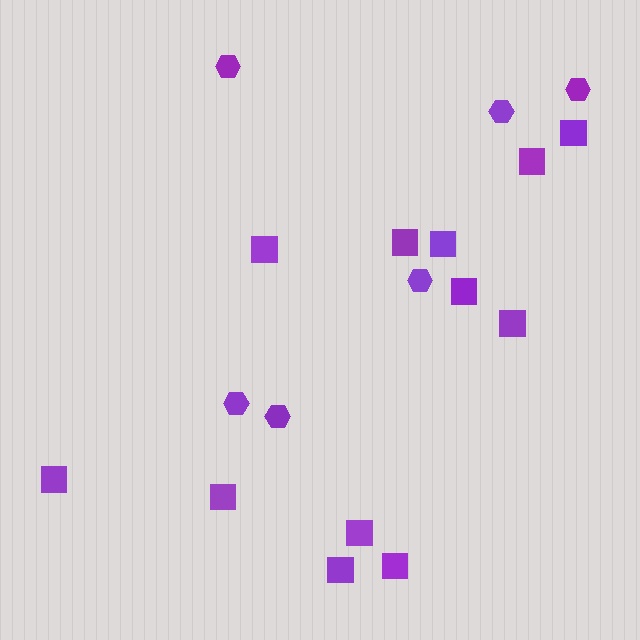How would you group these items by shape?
There are 2 groups: one group of hexagons (6) and one group of squares (12).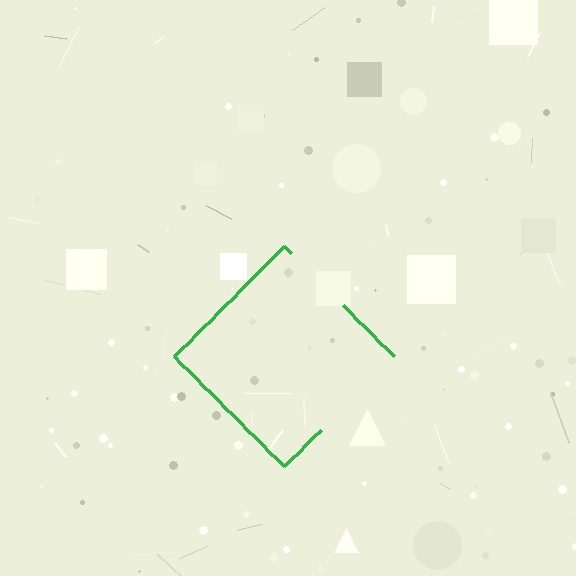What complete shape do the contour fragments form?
The contour fragments form a diamond.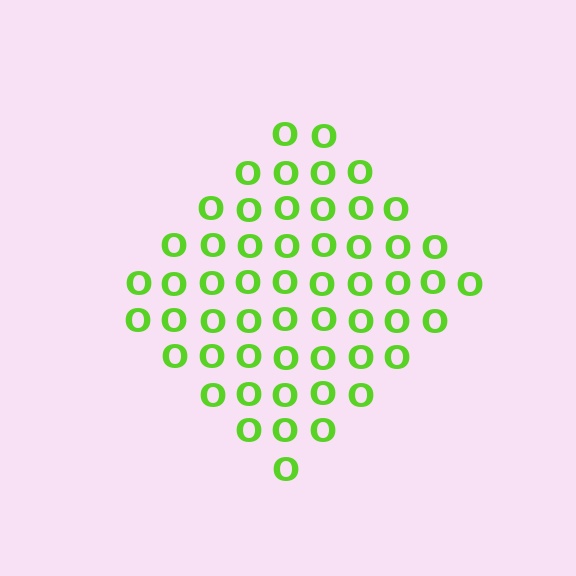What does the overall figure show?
The overall figure shows a diamond.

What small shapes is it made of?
It is made of small letter O's.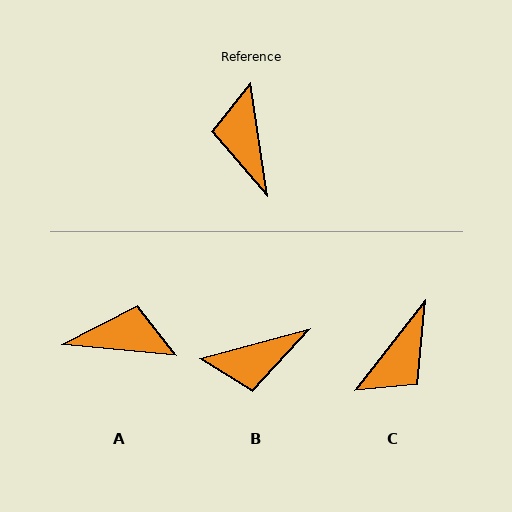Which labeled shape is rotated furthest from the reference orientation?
C, about 134 degrees away.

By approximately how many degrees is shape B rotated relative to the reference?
Approximately 97 degrees counter-clockwise.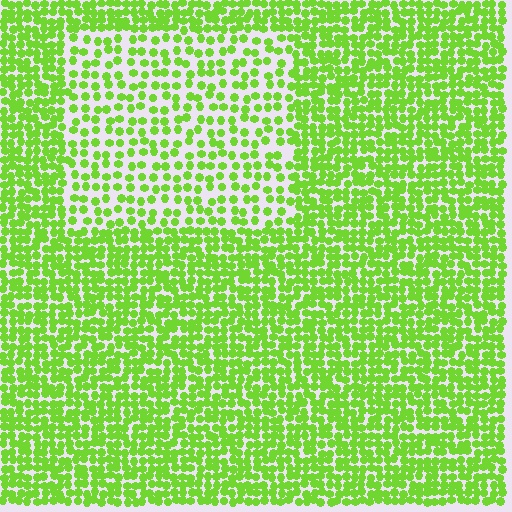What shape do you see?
I see a rectangle.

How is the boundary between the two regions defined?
The boundary is defined by a change in element density (approximately 2.0x ratio). All elements are the same color, size, and shape.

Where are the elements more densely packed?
The elements are more densely packed outside the rectangle boundary.